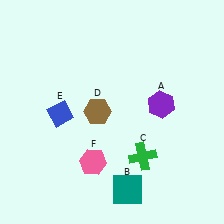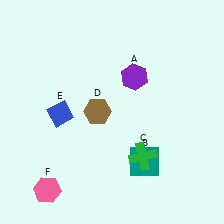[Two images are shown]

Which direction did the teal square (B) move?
The teal square (B) moved up.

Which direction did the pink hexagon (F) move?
The pink hexagon (F) moved left.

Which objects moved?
The objects that moved are: the purple hexagon (A), the teal square (B), the pink hexagon (F).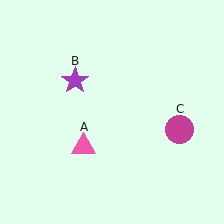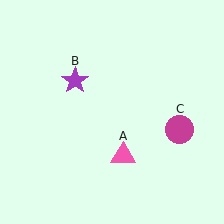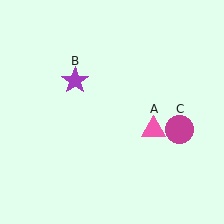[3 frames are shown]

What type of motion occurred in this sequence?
The pink triangle (object A) rotated counterclockwise around the center of the scene.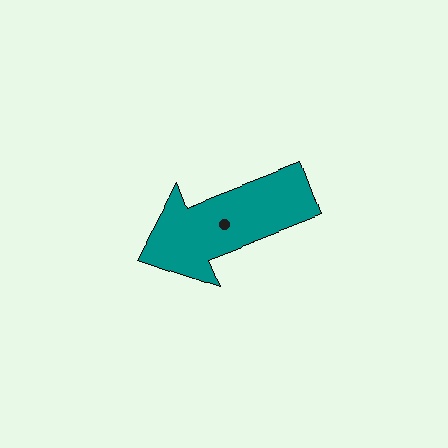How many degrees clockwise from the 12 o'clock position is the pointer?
Approximately 249 degrees.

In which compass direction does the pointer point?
West.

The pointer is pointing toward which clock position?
Roughly 8 o'clock.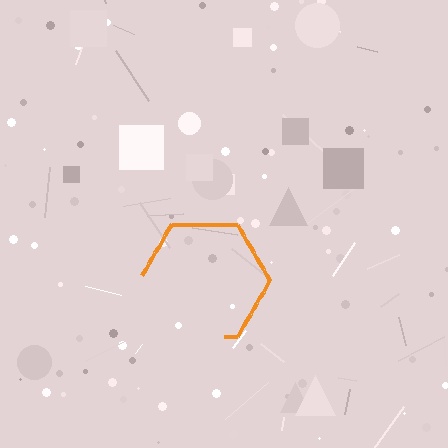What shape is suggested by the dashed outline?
The dashed outline suggests a hexagon.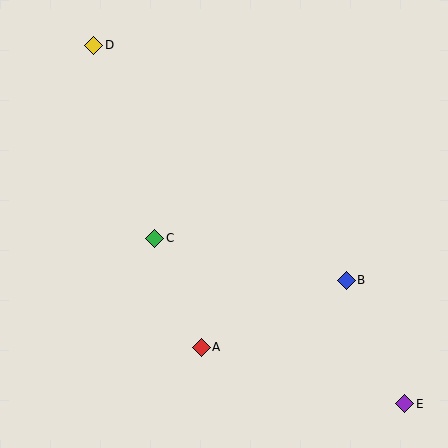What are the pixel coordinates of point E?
Point E is at (405, 404).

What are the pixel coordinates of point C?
Point C is at (155, 238).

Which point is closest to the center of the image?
Point C at (155, 238) is closest to the center.